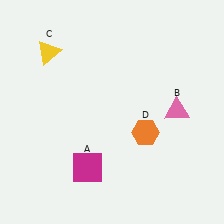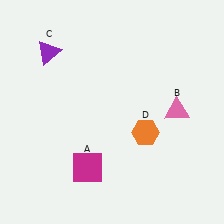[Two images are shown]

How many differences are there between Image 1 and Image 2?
There is 1 difference between the two images.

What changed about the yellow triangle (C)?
In Image 1, C is yellow. In Image 2, it changed to purple.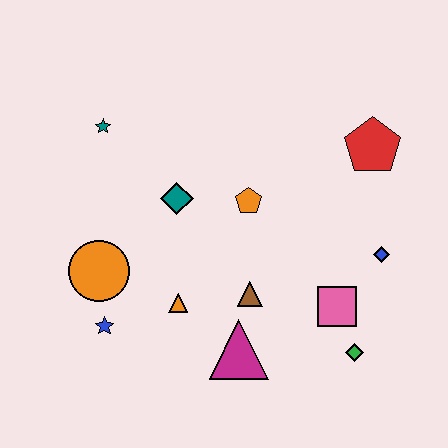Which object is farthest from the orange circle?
The red pentagon is farthest from the orange circle.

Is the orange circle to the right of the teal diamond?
No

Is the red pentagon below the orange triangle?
No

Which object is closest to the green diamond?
The pink square is closest to the green diamond.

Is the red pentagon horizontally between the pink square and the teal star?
No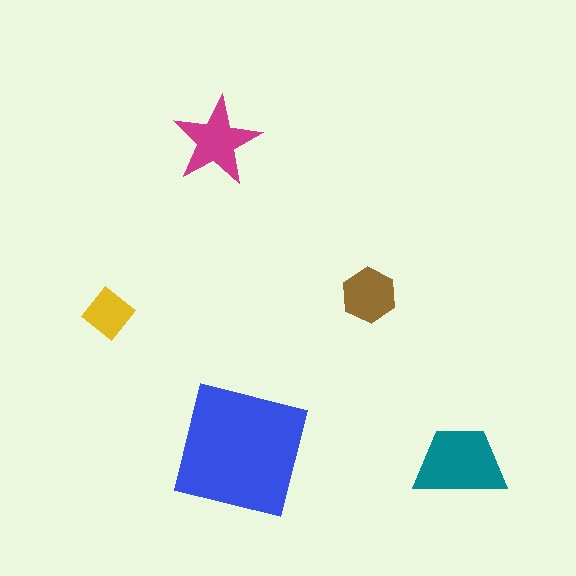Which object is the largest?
The blue square.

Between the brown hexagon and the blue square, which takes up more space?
The blue square.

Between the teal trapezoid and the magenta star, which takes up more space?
The teal trapezoid.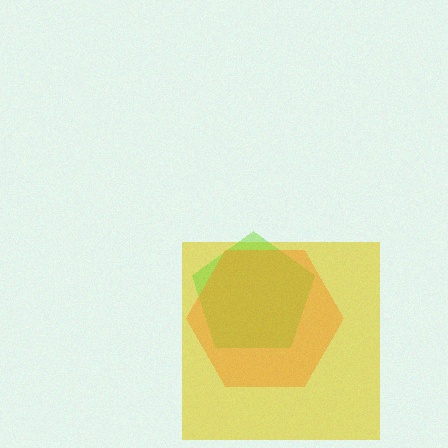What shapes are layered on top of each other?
The layered shapes are: a yellow square, a lime pentagon, an orange hexagon.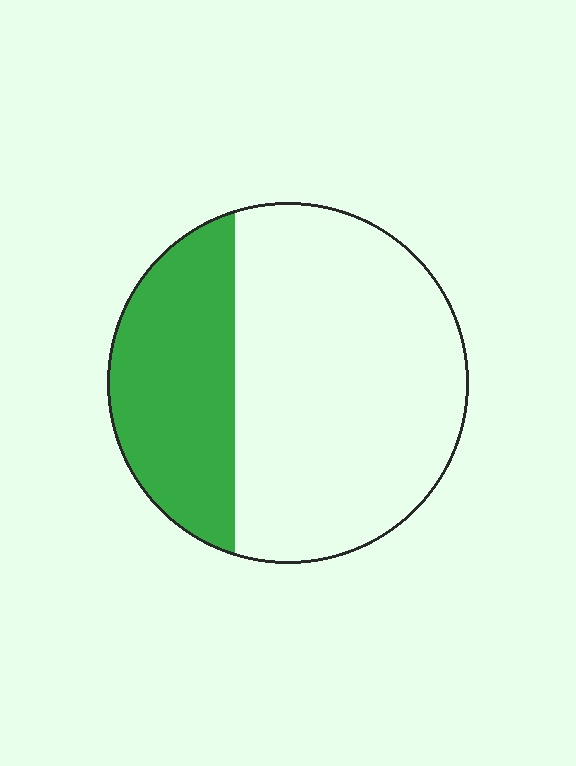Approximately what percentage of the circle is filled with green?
Approximately 30%.